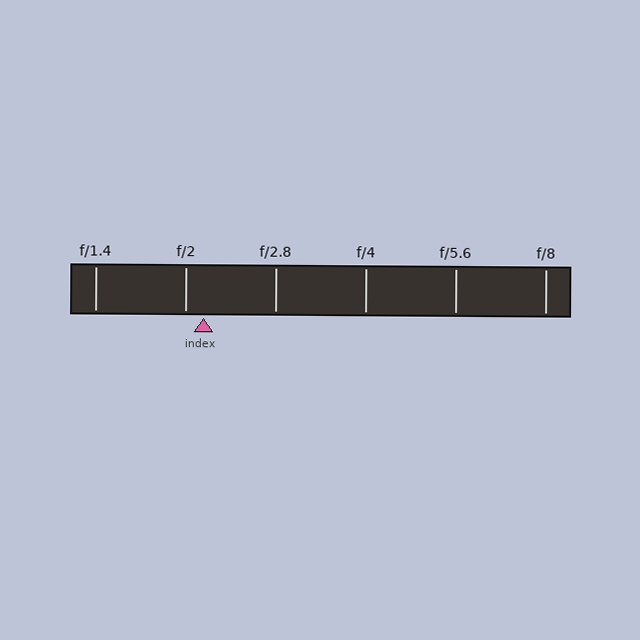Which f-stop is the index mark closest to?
The index mark is closest to f/2.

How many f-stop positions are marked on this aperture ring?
There are 6 f-stop positions marked.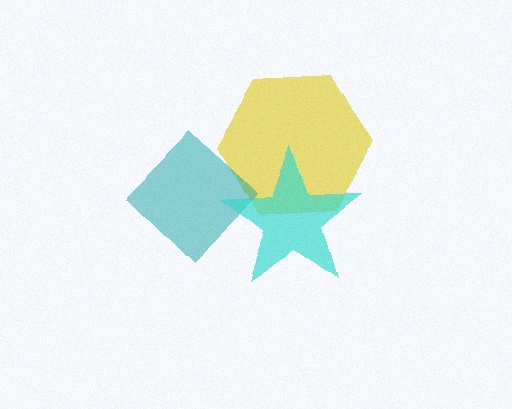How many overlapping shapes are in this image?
There are 3 overlapping shapes in the image.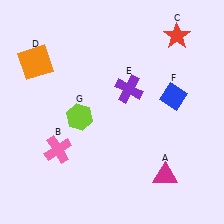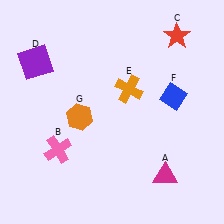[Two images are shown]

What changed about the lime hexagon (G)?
In Image 1, G is lime. In Image 2, it changed to orange.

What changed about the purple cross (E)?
In Image 1, E is purple. In Image 2, it changed to orange.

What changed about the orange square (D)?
In Image 1, D is orange. In Image 2, it changed to purple.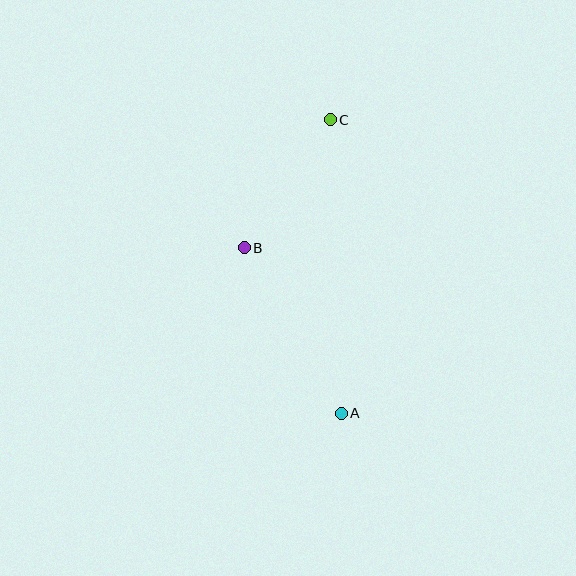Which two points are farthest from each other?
Points A and C are farthest from each other.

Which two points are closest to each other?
Points B and C are closest to each other.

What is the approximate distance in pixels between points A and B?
The distance between A and B is approximately 192 pixels.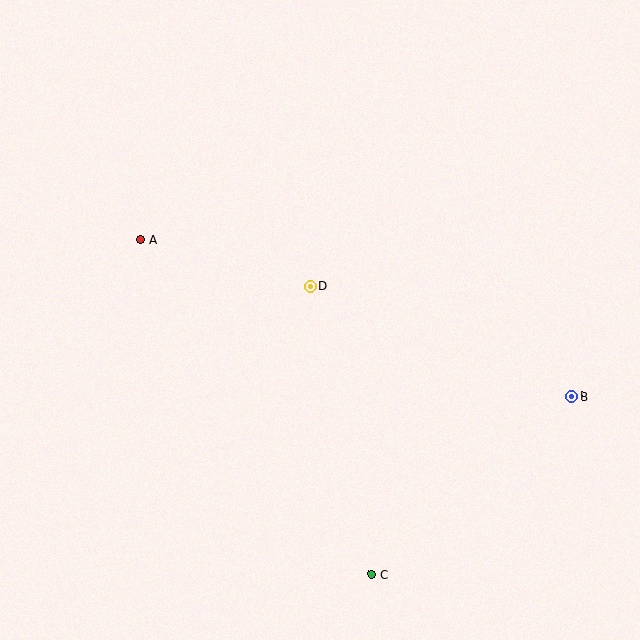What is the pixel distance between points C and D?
The distance between C and D is 295 pixels.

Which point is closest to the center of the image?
Point D at (310, 286) is closest to the center.